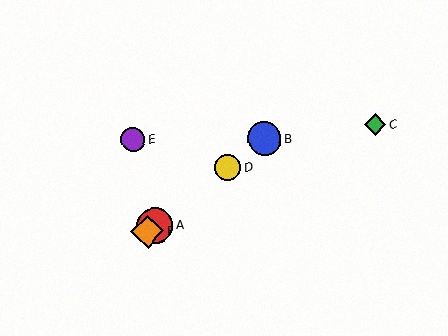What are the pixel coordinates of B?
Object B is at (264, 139).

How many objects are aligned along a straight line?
4 objects (A, B, D, F) are aligned along a straight line.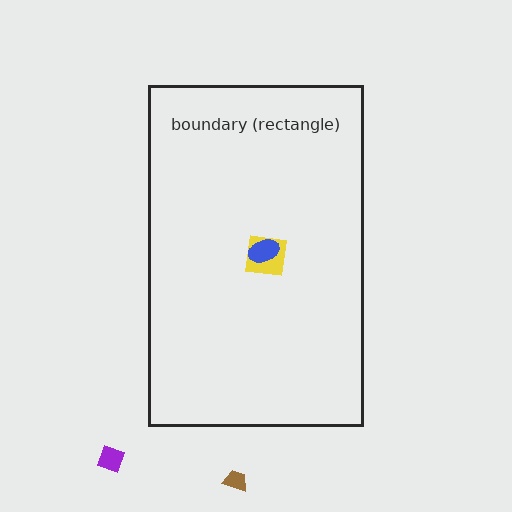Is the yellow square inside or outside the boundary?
Inside.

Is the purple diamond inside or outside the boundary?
Outside.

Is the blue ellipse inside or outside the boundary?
Inside.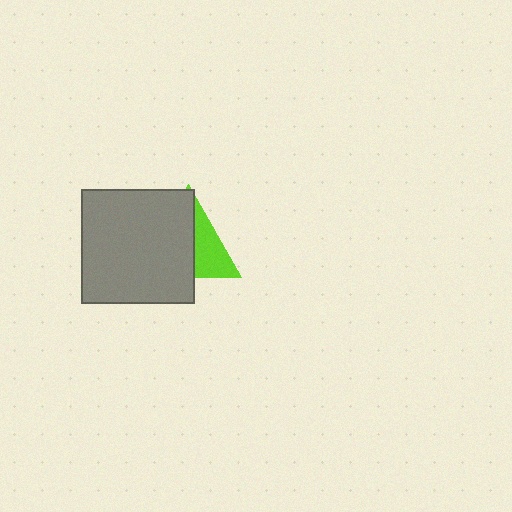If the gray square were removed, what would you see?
You would see the complete lime triangle.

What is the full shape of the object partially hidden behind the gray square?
The partially hidden object is a lime triangle.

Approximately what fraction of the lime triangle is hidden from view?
Roughly 62% of the lime triangle is hidden behind the gray square.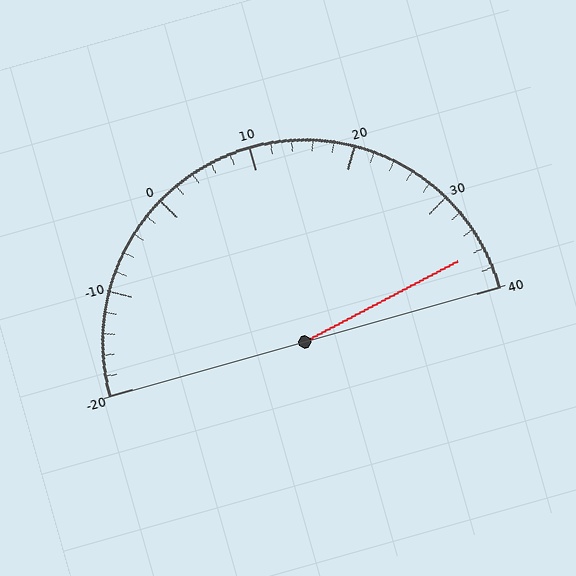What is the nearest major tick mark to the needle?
The nearest major tick mark is 40.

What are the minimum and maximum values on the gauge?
The gauge ranges from -20 to 40.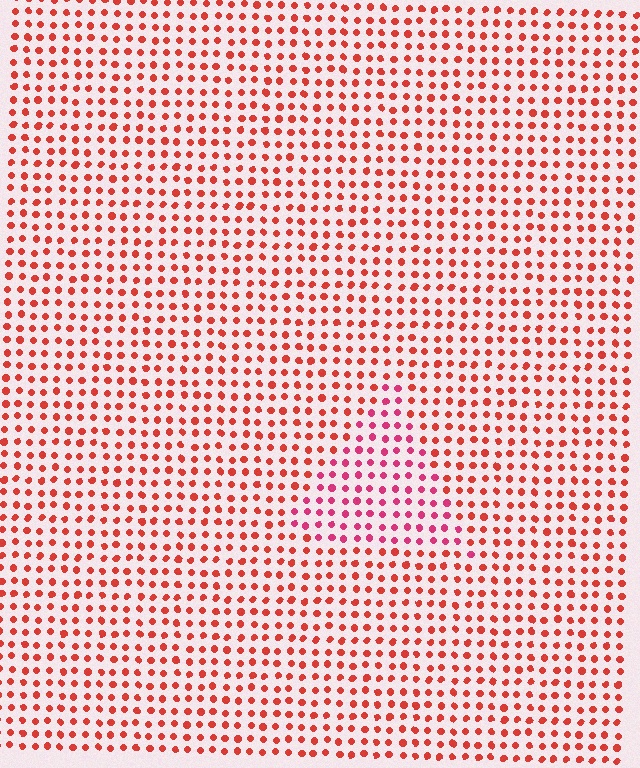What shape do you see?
I see a triangle.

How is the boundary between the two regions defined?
The boundary is defined purely by a slight shift in hue (about 29 degrees). Spacing, size, and orientation are identical on both sides.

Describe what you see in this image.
The image is filled with small red elements in a uniform arrangement. A triangle-shaped region is visible where the elements are tinted to a slightly different hue, forming a subtle color boundary.